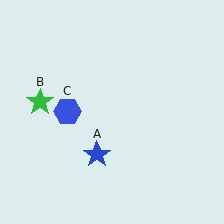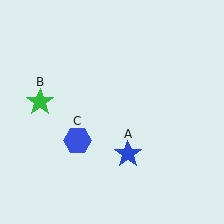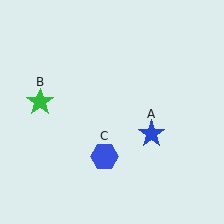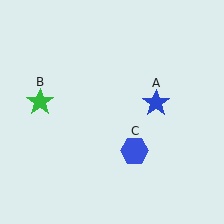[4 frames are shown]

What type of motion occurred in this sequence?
The blue star (object A), blue hexagon (object C) rotated counterclockwise around the center of the scene.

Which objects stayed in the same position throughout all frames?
Green star (object B) remained stationary.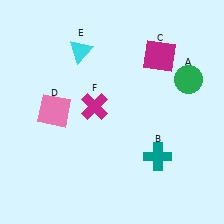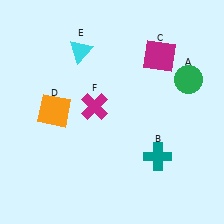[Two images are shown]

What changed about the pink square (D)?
In Image 1, D is pink. In Image 2, it changed to orange.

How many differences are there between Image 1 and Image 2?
There is 1 difference between the two images.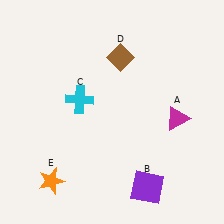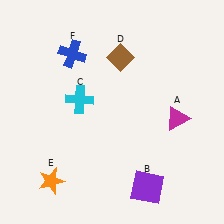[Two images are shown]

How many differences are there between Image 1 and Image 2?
There is 1 difference between the two images.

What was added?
A blue cross (F) was added in Image 2.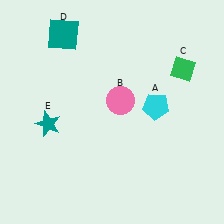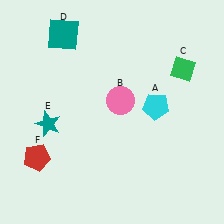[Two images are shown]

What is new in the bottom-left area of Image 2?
A red pentagon (F) was added in the bottom-left area of Image 2.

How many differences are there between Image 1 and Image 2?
There is 1 difference between the two images.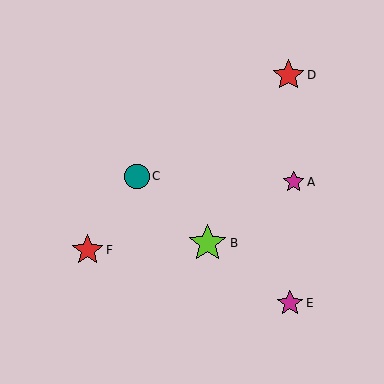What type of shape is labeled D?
Shape D is a red star.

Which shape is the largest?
The lime star (labeled B) is the largest.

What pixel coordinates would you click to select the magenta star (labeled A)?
Click at (294, 182) to select the magenta star A.